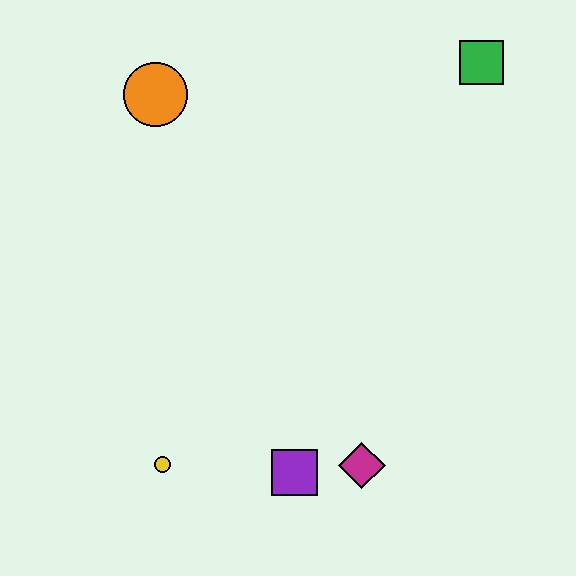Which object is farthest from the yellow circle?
The green square is farthest from the yellow circle.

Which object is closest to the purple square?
The magenta diamond is closest to the purple square.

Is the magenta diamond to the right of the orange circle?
Yes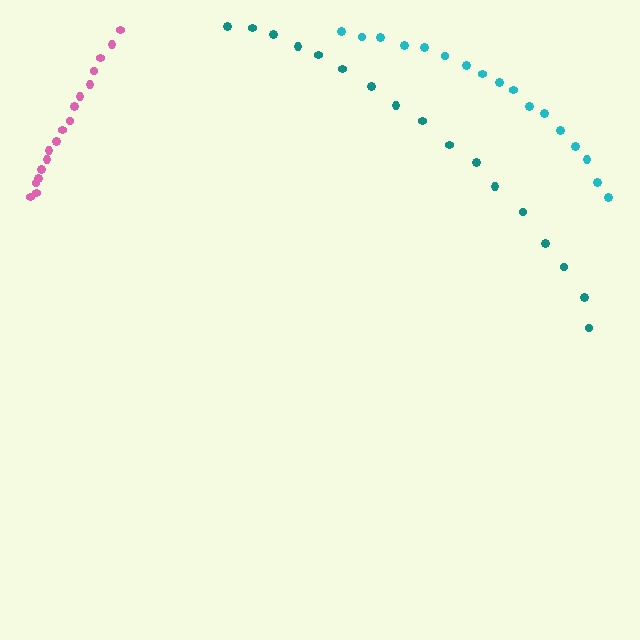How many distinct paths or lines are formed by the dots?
There are 3 distinct paths.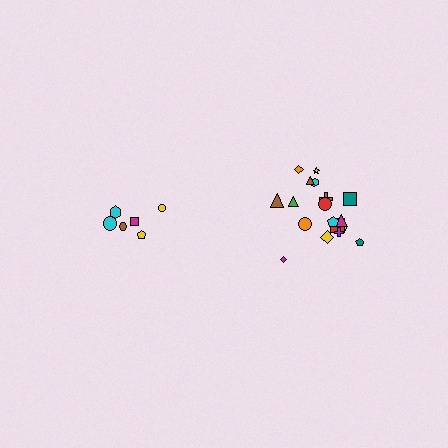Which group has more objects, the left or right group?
The right group.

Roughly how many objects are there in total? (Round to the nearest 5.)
Roughly 25 objects in total.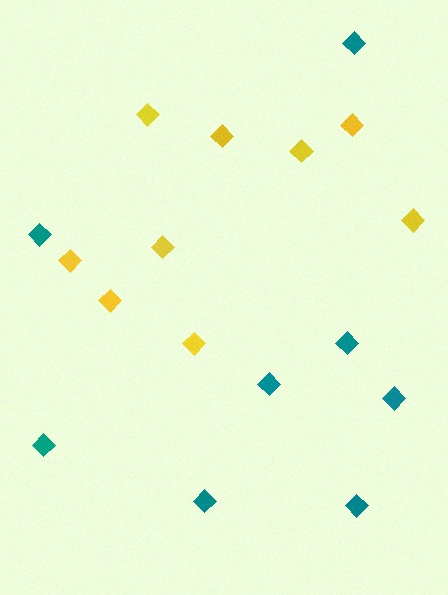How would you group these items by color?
There are 2 groups: one group of teal diamonds (8) and one group of yellow diamonds (9).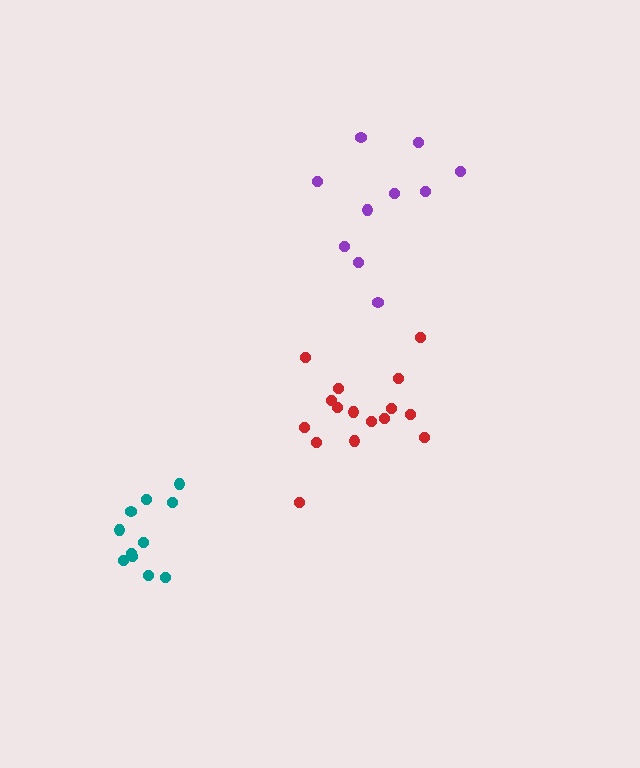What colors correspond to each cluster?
The clusters are colored: teal, red, purple.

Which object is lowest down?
The teal cluster is bottommost.